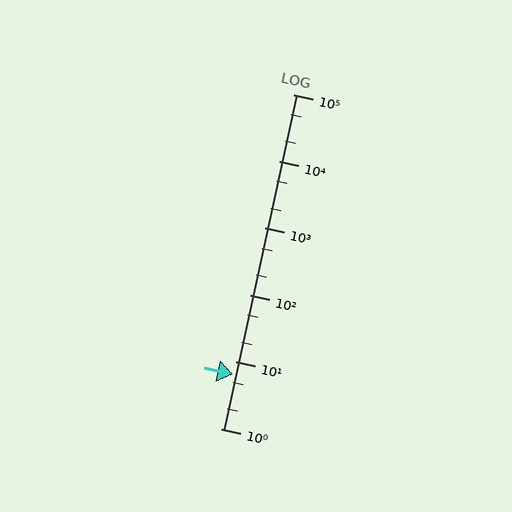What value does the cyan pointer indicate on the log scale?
The pointer indicates approximately 6.5.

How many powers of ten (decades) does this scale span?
The scale spans 5 decades, from 1 to 100000.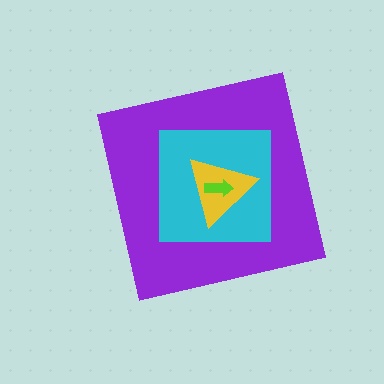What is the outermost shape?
The purple square.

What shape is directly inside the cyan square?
The yellow triangle.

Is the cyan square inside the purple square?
Yes.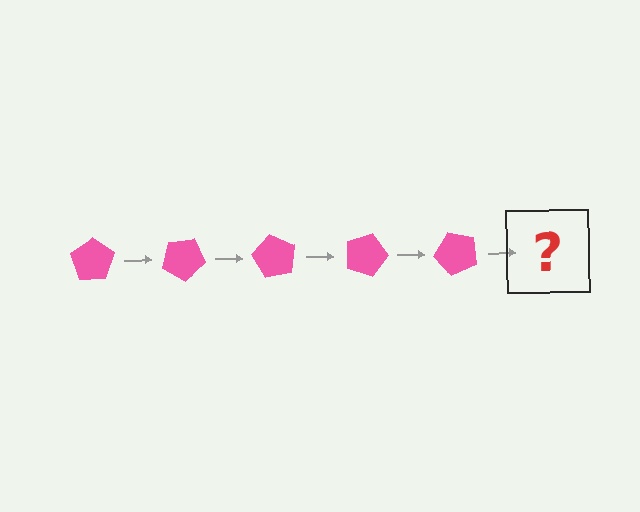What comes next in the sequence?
The next element should be a pink pentagon rotated 150 degrees.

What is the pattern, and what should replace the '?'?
The pattern is that the pentagon rotates 30 degrees each step. The '?' should be a pink pentagon rotated 150 degrees.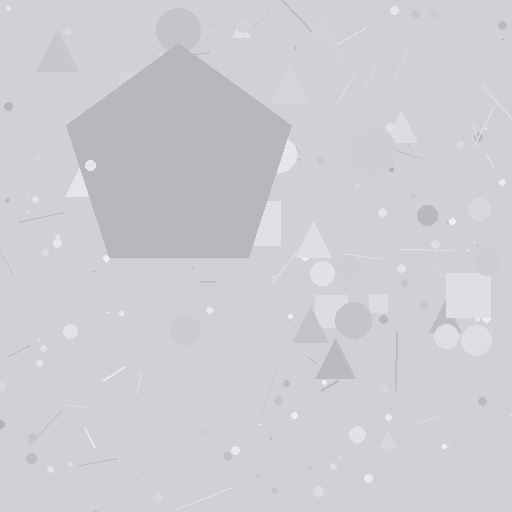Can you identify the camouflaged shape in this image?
The camouflaged shape is a pentagon.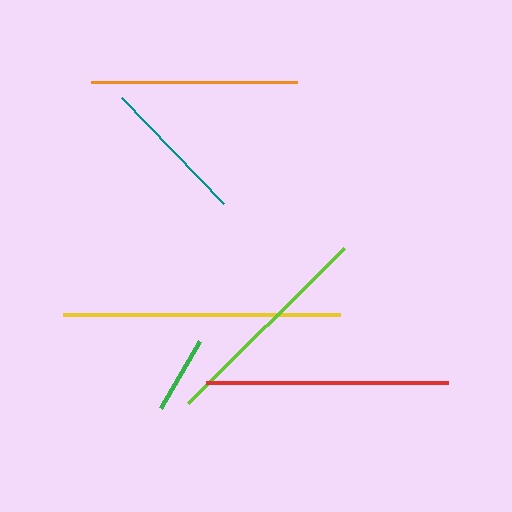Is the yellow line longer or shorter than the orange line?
The yellow line is longer than the orange line.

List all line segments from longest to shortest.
From longest to shortest: yellow, red, lime, orange, teal, green.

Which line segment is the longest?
The yellow line is the longest at approximately 278 pixels.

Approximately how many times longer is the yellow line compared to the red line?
The yellow line is approximately 1.1 times the length of the red line.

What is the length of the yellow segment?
The yellow segment is approximately 278 pixels long.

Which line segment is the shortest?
The green line is the shortest at approximately 77 pixels.